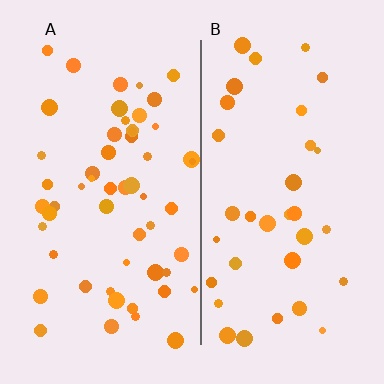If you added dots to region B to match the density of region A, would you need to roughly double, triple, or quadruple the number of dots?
Approximately double.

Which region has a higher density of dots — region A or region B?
A (the left).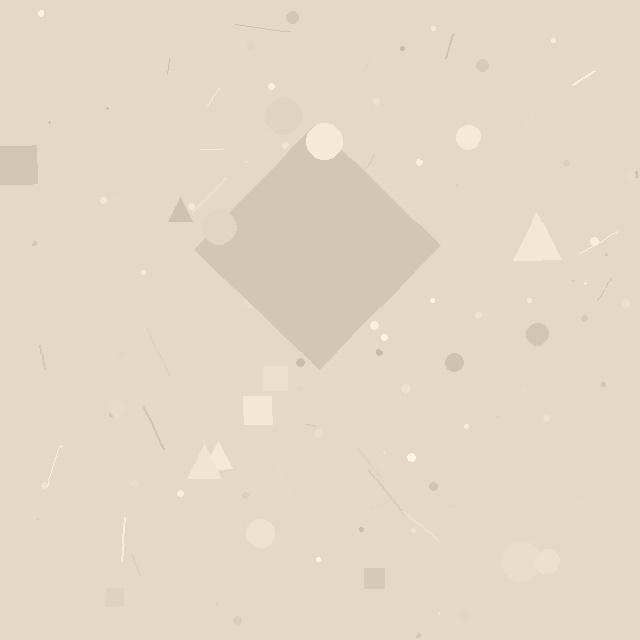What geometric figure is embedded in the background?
A diamond is embedded in the background.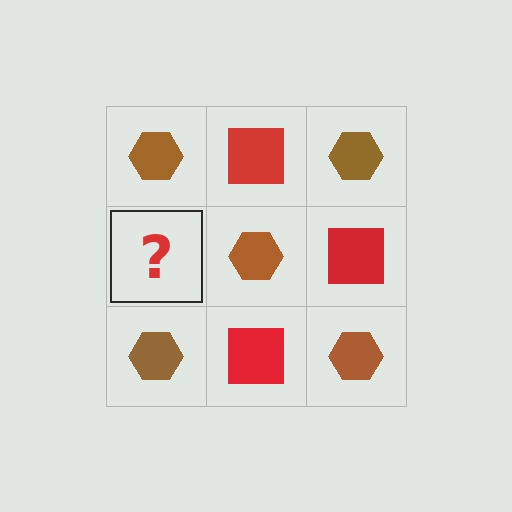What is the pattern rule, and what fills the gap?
The rule is that it alternates brown hexagon and red square in a checkerboard pattern. The gap should be filled with a red square.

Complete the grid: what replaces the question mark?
The question mark should be replaced with a red square.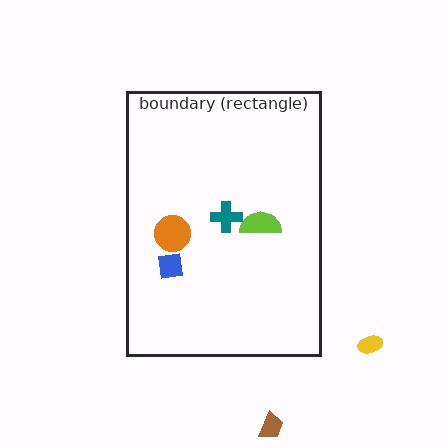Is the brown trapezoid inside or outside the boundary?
Outside.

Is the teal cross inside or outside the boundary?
Inside.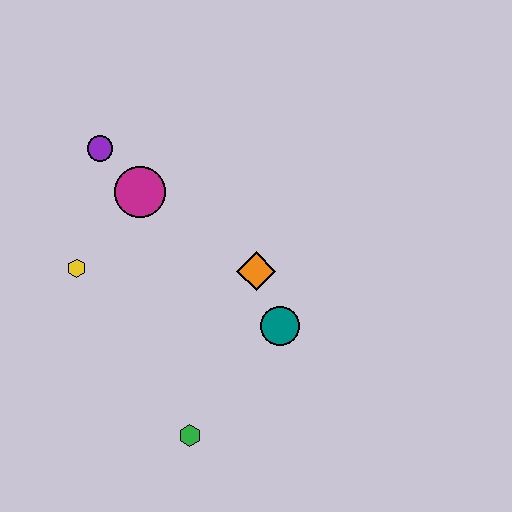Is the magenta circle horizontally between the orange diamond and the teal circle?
No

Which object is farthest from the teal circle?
The purple circle is farthest from the teal circle.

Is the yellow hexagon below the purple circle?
Yes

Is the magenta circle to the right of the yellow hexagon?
Yes